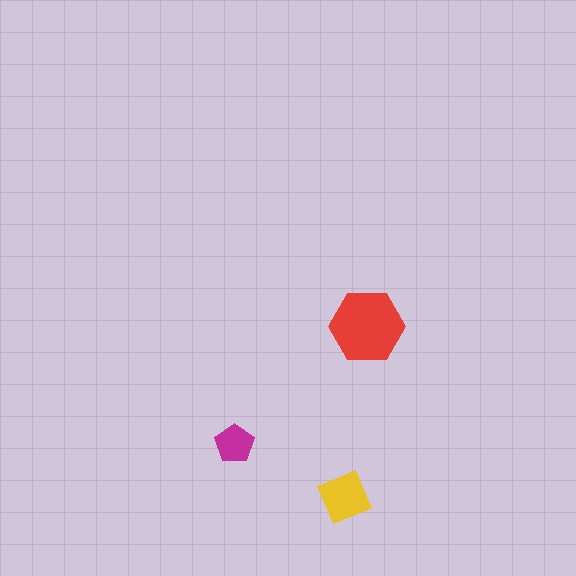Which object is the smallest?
The magenta pentagon.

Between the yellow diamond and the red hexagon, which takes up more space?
The red hexagon.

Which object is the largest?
The red hexagon.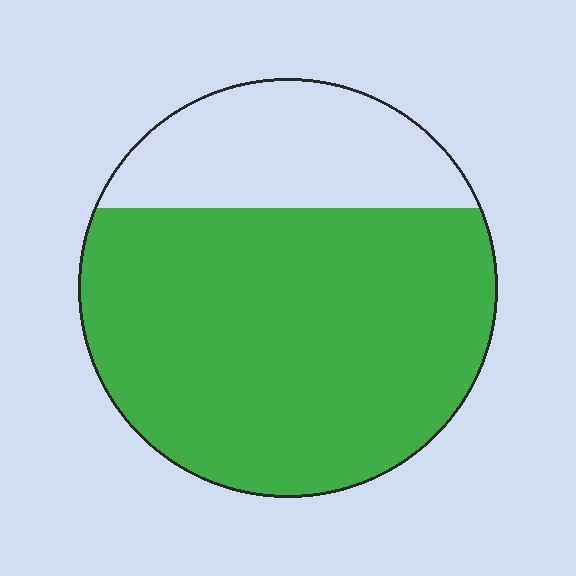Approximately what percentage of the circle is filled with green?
Approximately 75%.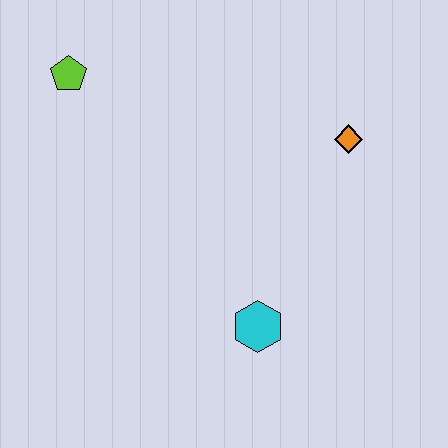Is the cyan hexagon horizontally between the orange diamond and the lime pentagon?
Yes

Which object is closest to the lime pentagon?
The orange diamond is closest to the lime pentagon.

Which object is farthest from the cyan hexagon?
The lime pentagon is farthest from the cyan hexagon.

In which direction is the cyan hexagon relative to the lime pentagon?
The cyan hexagon is below the lime pentagon.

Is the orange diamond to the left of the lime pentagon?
No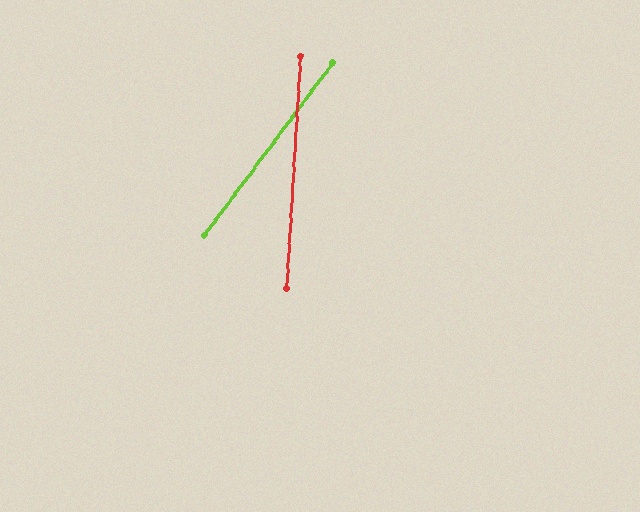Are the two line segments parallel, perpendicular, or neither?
Neither parallel nor perpendicular — they differ by about 33°.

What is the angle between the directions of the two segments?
Approximately 33 degrees.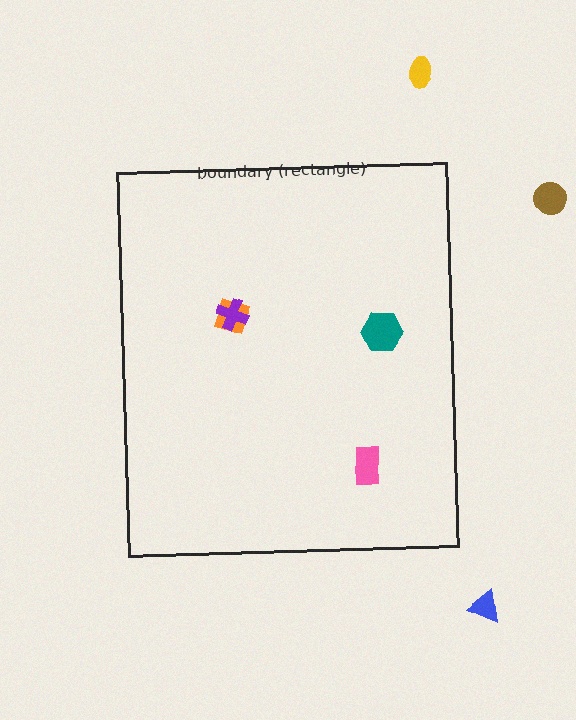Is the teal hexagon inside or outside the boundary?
Inside.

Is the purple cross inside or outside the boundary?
Inside.